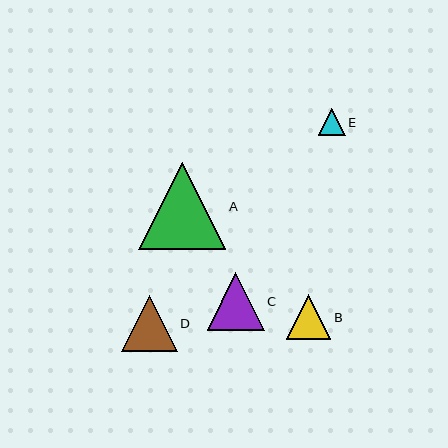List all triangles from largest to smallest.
From largest to smallest: A, C, D, B, E.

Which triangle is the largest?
Triangle A is the largest with a size of approximately 87 pixels.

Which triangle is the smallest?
Triangle E is the smallest with a size of approximately 27 pixels.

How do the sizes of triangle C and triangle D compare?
Triangle C and triangle D are approximately the same size.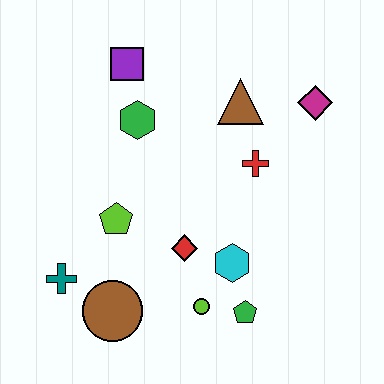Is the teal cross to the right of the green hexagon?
No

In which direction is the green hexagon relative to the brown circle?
The green hexagon is above the brown circle.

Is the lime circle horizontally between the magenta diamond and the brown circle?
Yes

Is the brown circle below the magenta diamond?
Yes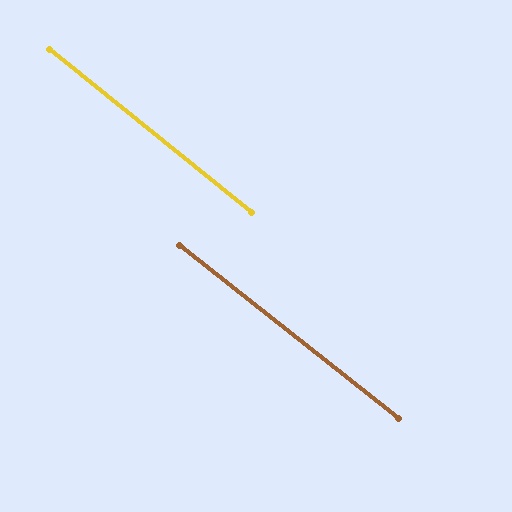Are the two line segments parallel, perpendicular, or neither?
Parallel — their directions differ by only 0.7°.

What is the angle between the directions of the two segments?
Approximately 1 degree.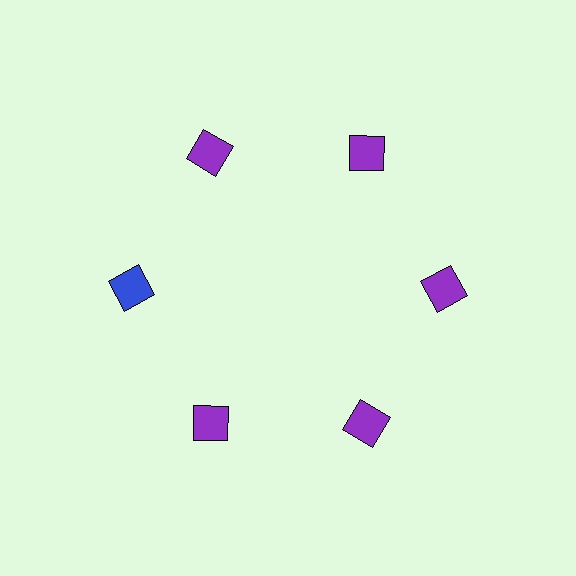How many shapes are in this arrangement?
There are 6 shapes arranged in a ring pattern.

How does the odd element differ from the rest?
It has a different color: blue instead of purple.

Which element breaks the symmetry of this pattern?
The blue square at roughly the 9 o'clock position breaks the symmetry. All other shapes are purple squares.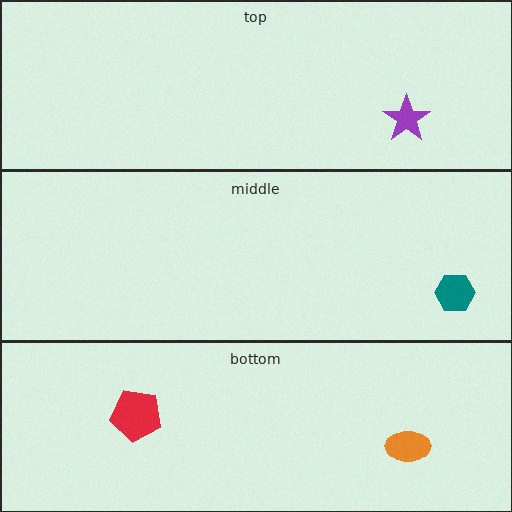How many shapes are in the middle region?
1.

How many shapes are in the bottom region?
2.